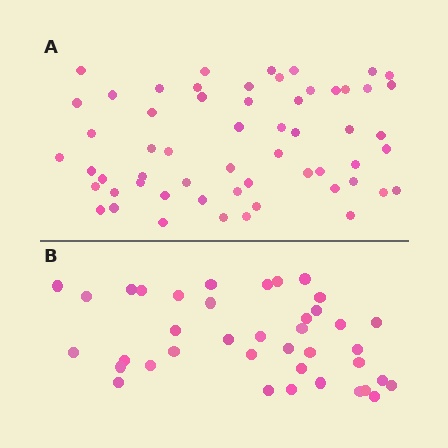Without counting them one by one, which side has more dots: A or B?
Region A (the top region) has more dots.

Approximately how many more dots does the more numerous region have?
Region A has approximately 20 more dots than region B.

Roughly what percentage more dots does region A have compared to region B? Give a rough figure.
About 50% more.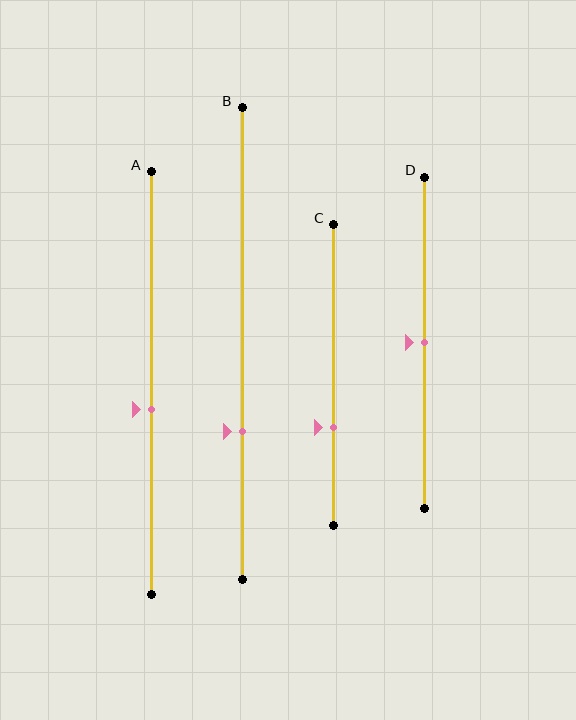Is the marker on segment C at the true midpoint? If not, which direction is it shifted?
No, the marker on segment C is shifted downward by about 18% of the segment length.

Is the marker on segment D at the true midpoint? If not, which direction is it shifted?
Yes, the marker on segment D is at the true midpoint.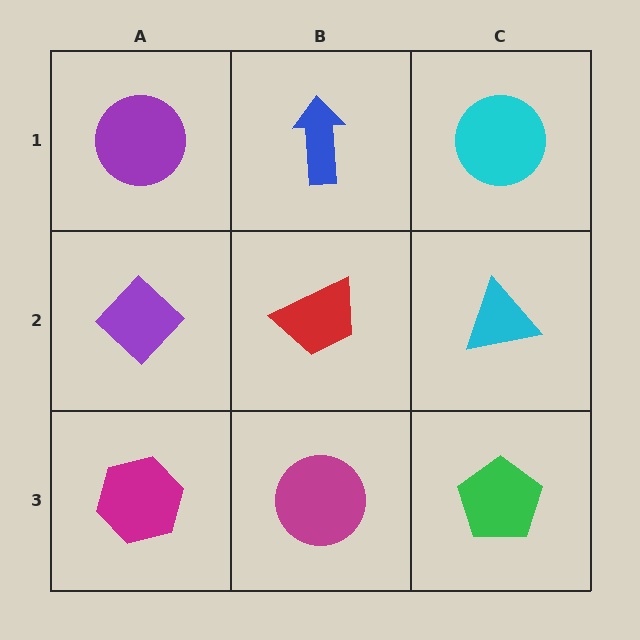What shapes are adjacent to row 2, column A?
A purple circle (row 1, column A), a magenta hexagon (row 3, column A), a red trapezoid (row 2, column B).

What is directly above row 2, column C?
A cyan circle.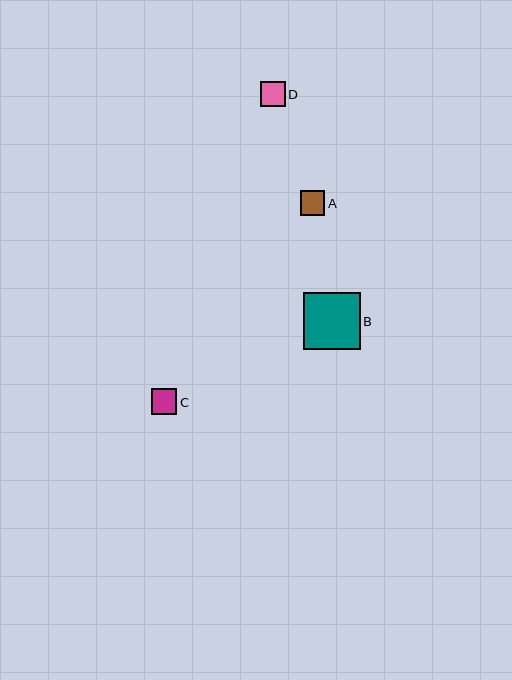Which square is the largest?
Square B is the largest with a size of approximately 57 pixels.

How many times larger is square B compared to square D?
Square B is approximately 2.3 times the size of square D.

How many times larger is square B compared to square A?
Square B is approximately 2.3 times the size of square A.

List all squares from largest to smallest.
From largest to smallest: B, C, A, D.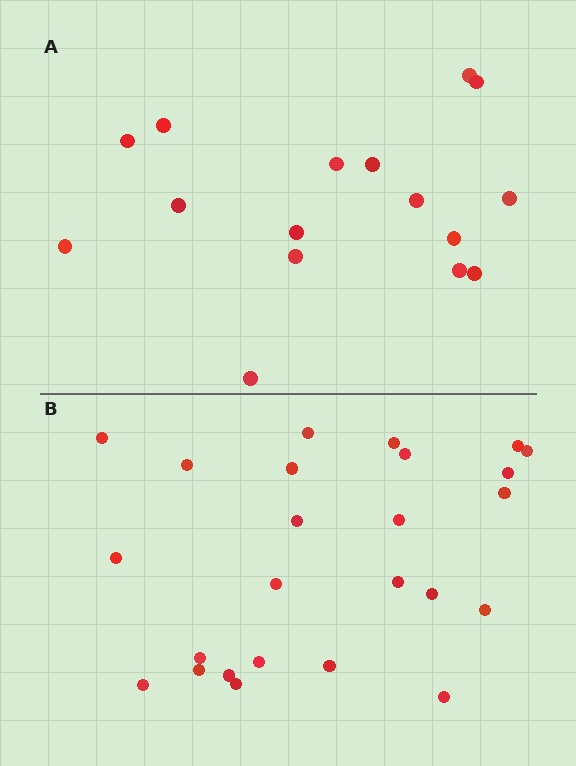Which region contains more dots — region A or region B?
Region B (the bottom region) has more dots.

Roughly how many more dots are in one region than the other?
Region B has roughly 8 or so more dots than region A.